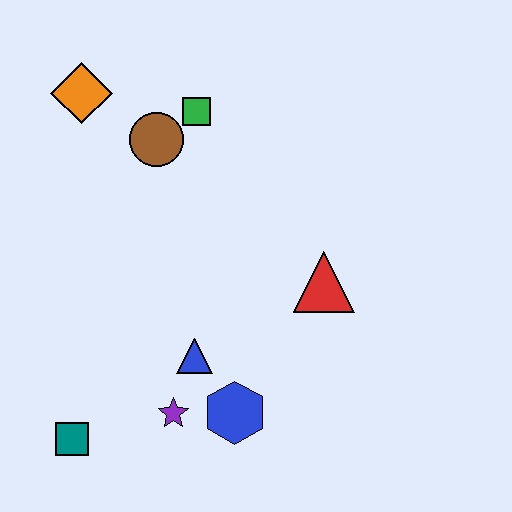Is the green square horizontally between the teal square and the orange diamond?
No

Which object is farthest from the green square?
The teal square is farthest from the green square.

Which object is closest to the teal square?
The purple star is closest to the teal square.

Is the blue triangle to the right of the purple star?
Yes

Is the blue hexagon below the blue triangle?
Yes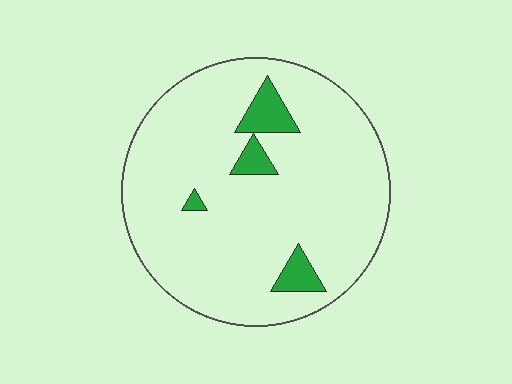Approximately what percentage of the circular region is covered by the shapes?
Approximately 10%.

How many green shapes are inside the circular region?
4.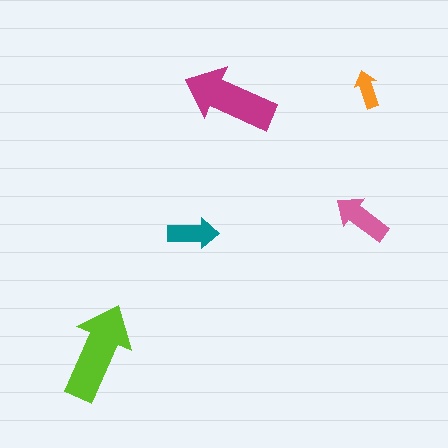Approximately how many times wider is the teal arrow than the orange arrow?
About 1.5 times wider.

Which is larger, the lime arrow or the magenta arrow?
The lime one.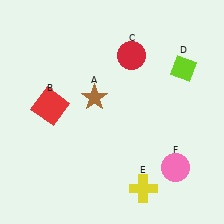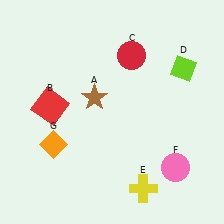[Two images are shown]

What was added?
An orange diamond (G) was added in Image 2.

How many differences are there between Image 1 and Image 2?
There is 1 difference between the two images.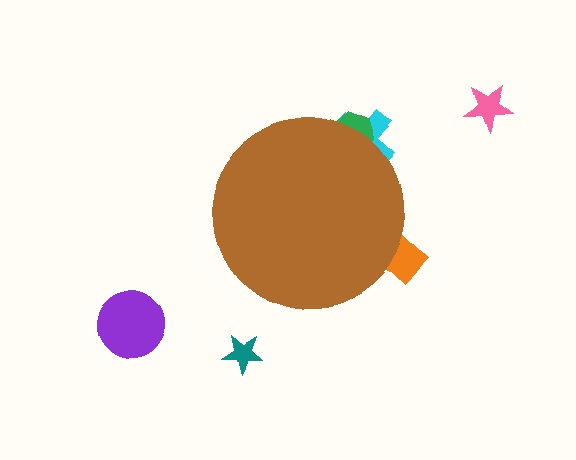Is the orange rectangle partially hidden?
Yes, the orange rectangle is partially hidden behind the brown circle.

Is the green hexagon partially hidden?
Yes, the green hexagon is partially hidden behind the brown circle.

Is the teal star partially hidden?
No, the teal star is fully visible.